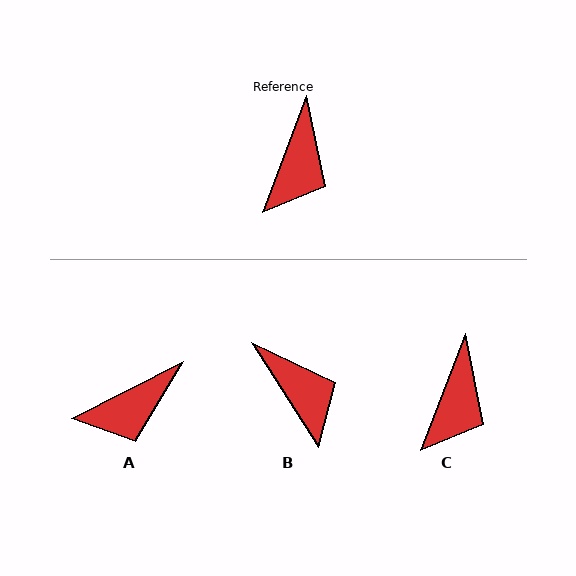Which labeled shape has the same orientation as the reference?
C.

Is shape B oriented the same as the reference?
No, it is off by about 53 degrees.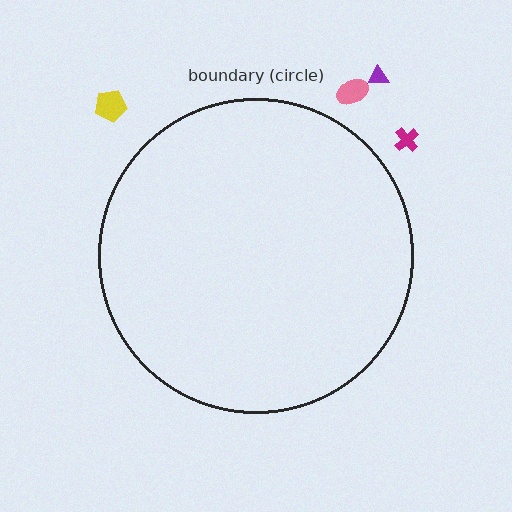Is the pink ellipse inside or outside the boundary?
Outside.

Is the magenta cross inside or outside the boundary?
Outside.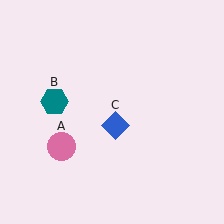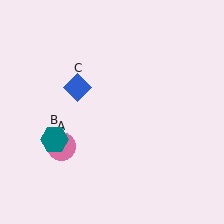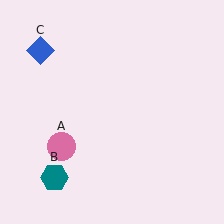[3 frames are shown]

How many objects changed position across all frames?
2 objects changed position: teal hexagon (object B), blue diamond (object C).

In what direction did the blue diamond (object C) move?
The blue diamond (object C) moved up and to the left.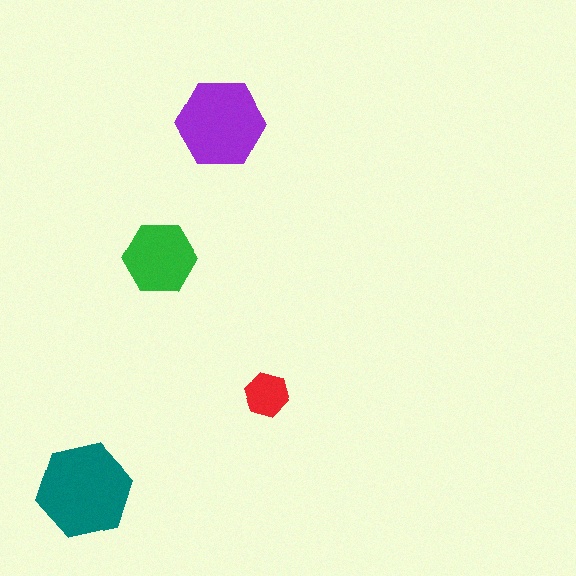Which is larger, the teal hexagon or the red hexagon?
The teal one.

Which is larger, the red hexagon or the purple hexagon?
The purple one.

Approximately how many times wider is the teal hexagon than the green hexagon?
About 1.5 times wider.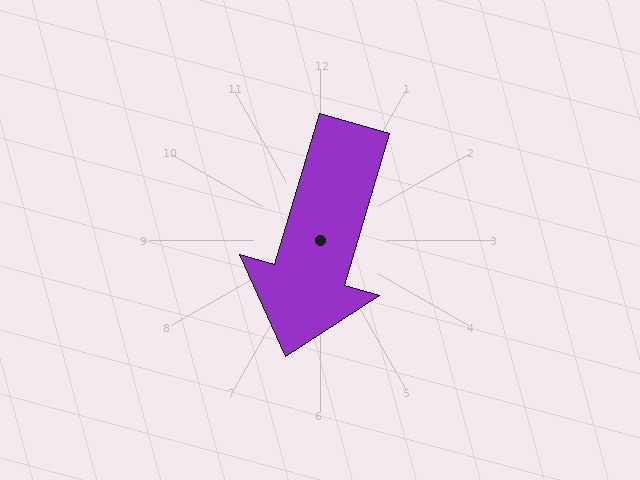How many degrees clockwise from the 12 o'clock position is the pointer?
Approximately 196 degrees.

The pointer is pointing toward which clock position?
Roughly 7 o'clock.